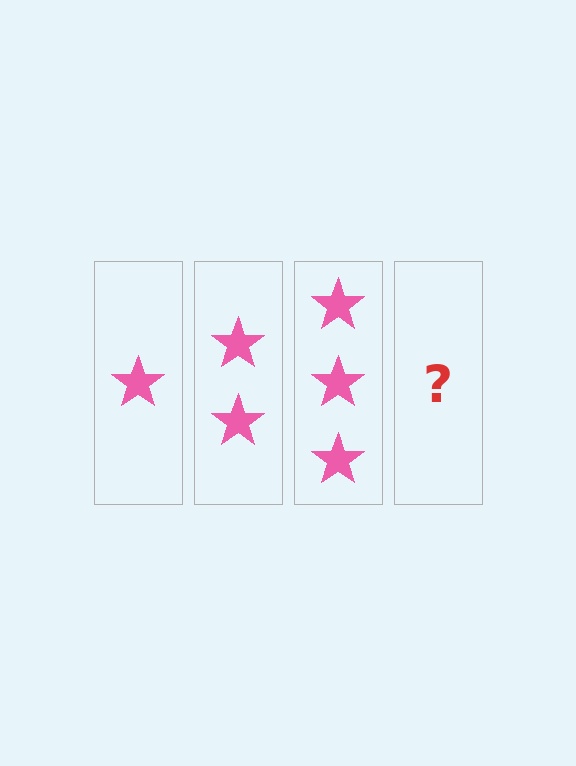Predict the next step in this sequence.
The next step is 4 stars.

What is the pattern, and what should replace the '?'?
The pattern is that each step adds one more star. The '?' should be 4 stars.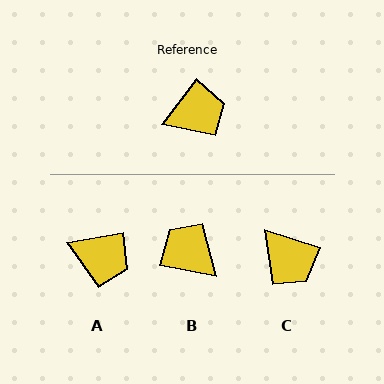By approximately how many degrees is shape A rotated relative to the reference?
Approximately 44 degrees clockwise.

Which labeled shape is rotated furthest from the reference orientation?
B, about 116 degrees away.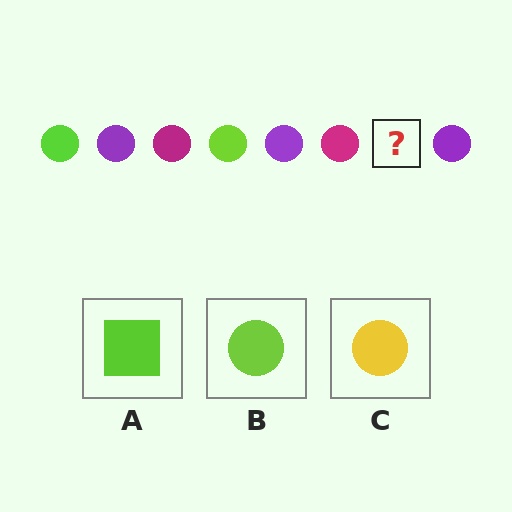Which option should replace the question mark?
Option B.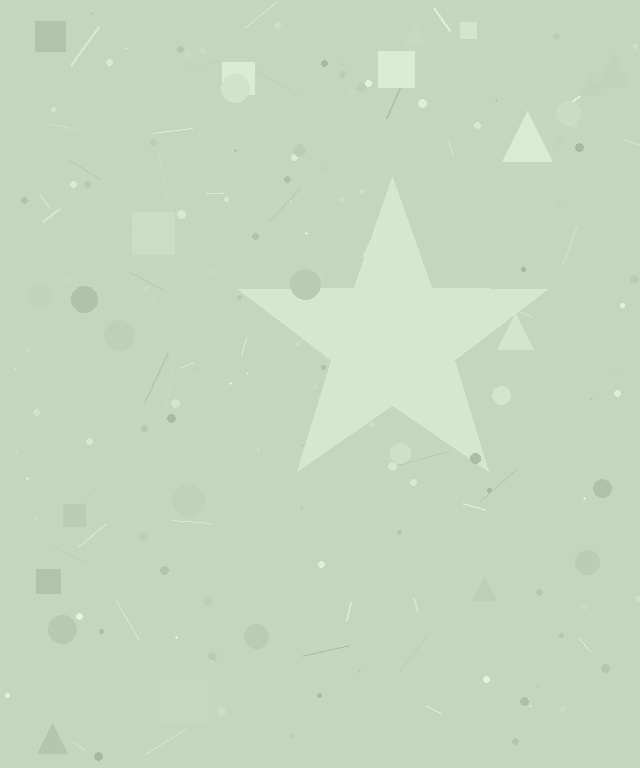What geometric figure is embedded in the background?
A star is embedded in the background.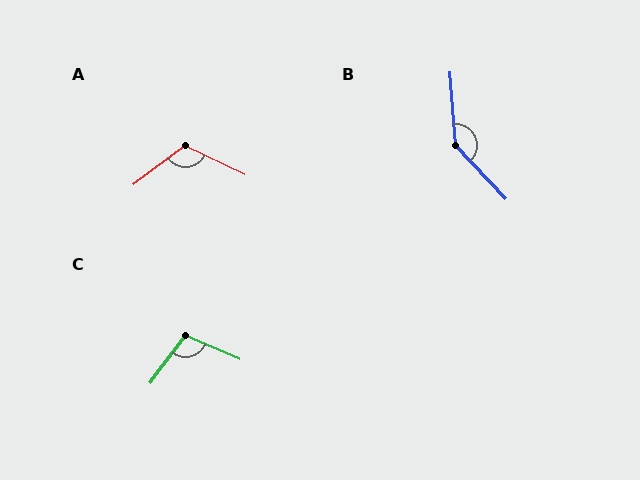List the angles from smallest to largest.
C (104°), A (117°), B (141°).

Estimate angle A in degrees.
Approximately 117 degrees.